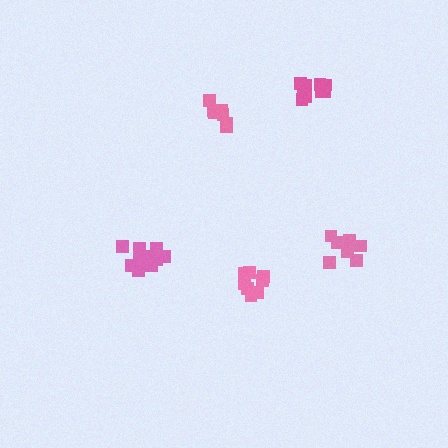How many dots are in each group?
Group 1: 8 dots, Group 2: 12 dots, Group 3: 7 dots, Group 4: 8 dots, Group 5: 11 dots (46 total).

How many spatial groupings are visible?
There are 5 spatial groupings.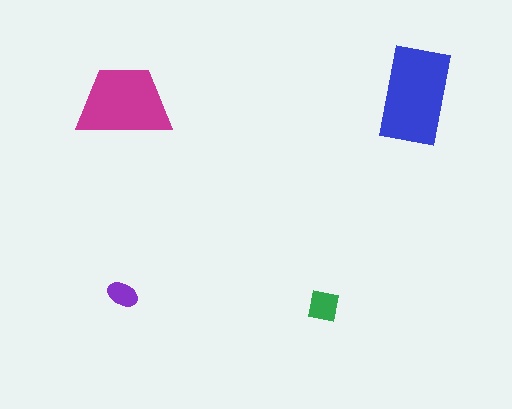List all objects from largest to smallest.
The blue rectangle, the magenta trapezoid, the green square, the purple ellipse.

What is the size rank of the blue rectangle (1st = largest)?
1st.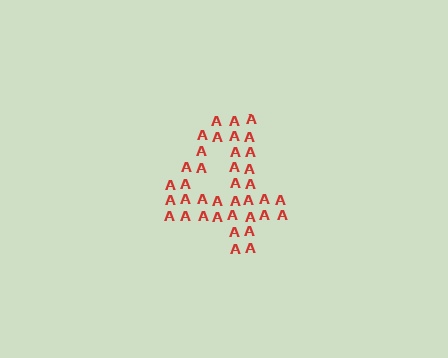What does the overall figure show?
The overall figure shows the digit 4.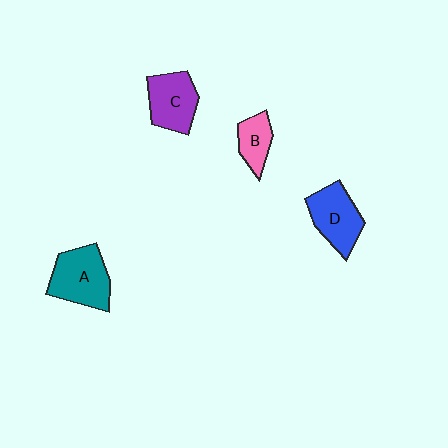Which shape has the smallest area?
Shape B (pink).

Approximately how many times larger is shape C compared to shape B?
Approximately 1.6 times.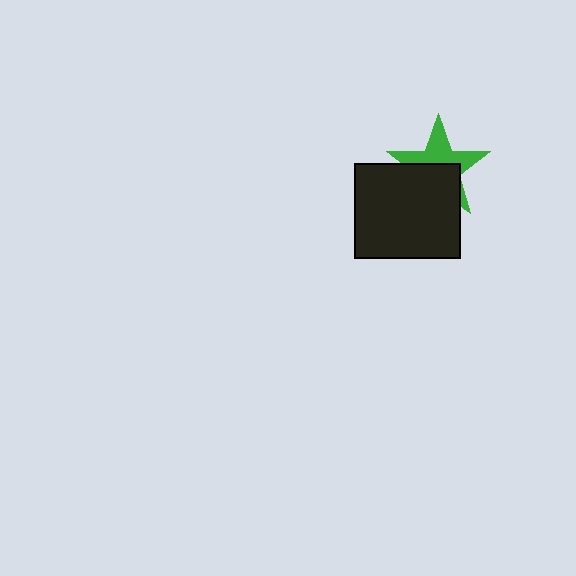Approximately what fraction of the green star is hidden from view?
Roughly 50% of the green star is hidden behind the black rectangle.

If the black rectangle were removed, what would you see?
You would see the complete green star.